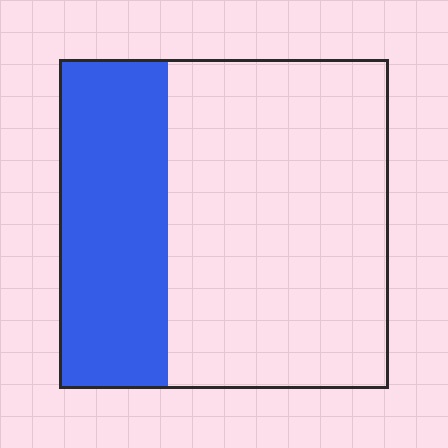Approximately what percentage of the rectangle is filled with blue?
Approximately 35%.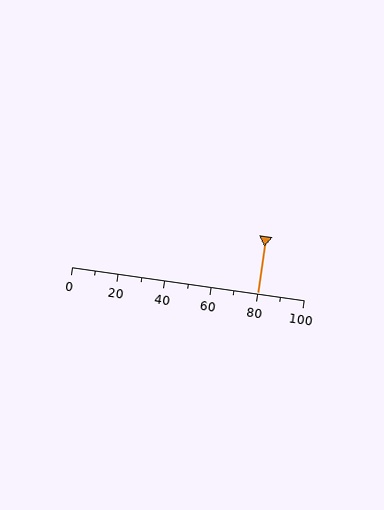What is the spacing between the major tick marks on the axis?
The major ticks are spaced 20 apart.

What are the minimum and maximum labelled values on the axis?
The axis runs from 0 to 100.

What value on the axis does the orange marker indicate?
The marker indicates approximately 80.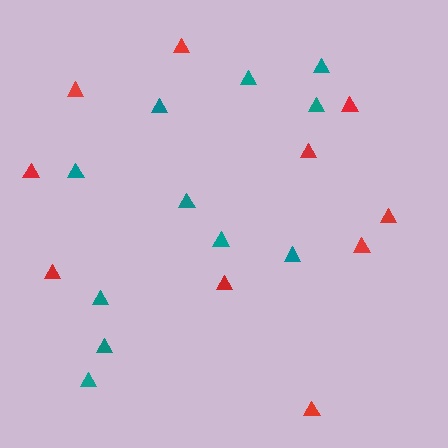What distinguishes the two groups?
There are 2 groups: one group of red triangles (10) and one group of teal triangles (11).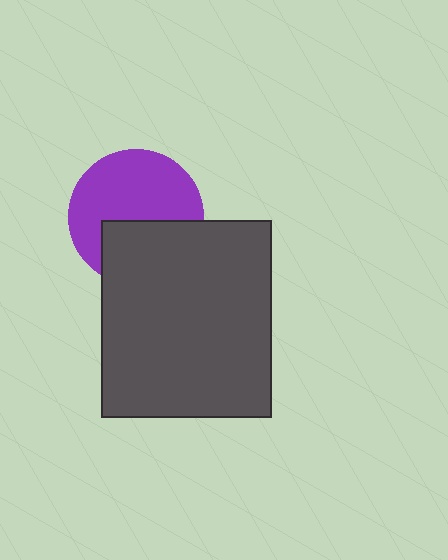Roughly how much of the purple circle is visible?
About half of it is visible (roughly 61%).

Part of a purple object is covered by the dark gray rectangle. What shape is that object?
It is a circle.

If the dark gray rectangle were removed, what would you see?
You would see the complete purple circle.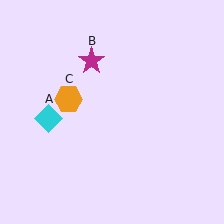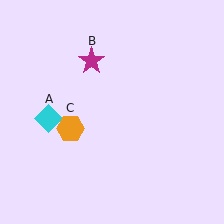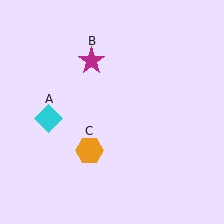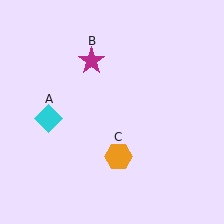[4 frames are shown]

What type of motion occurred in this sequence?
The orange hexagon (object C) rotated counterclockwise around the center of the scene.